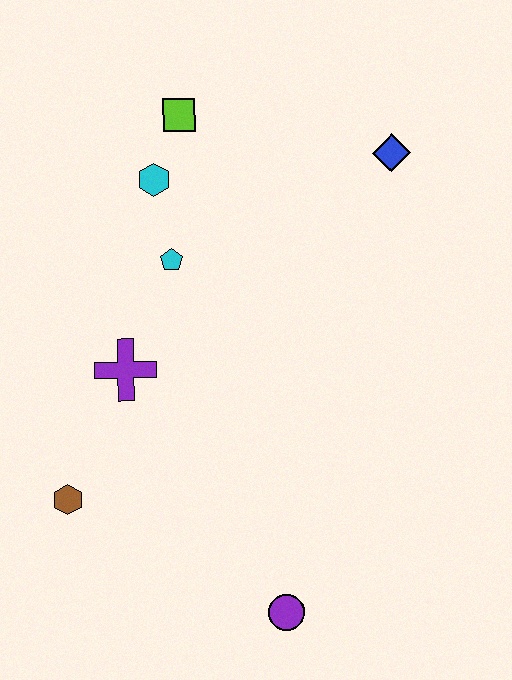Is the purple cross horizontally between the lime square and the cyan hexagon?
No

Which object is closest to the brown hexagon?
The purple cross is closest to the brown hexagon.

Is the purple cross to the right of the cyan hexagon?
No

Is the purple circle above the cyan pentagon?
No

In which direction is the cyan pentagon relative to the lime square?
The cyan pentagon is below the lime square.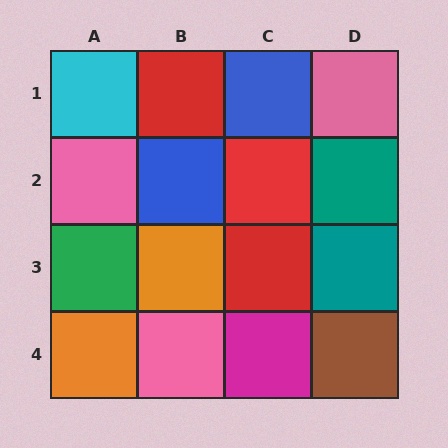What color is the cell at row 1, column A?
Cyan.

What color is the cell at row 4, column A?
Orange.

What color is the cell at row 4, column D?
Brown.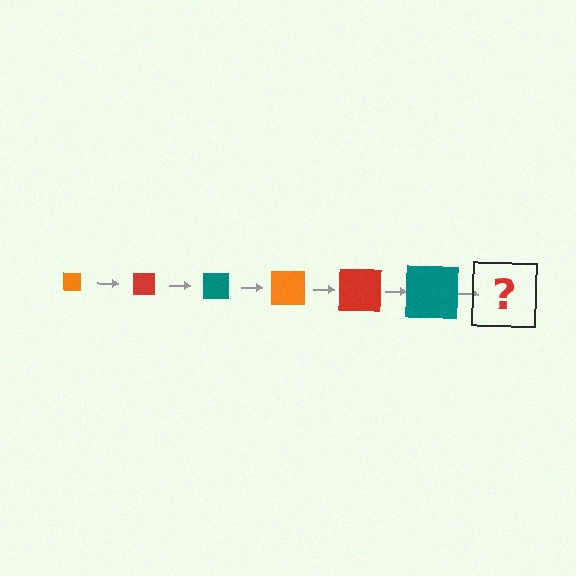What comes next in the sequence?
The next element should be an orange square, larger than the previous one.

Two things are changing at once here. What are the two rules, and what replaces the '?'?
The two rules are that the square grows larger each step and the color cycles through orange, red, and teal. The '?' should be an orange square, larger than the previous one.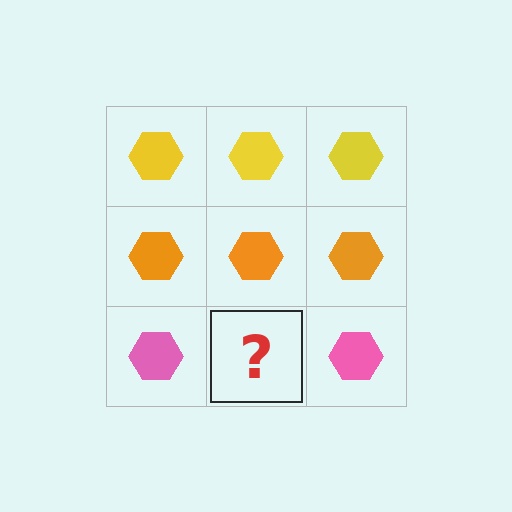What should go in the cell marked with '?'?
The missing cell should contain a pink hexagon.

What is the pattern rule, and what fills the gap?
The rule is that each row has a consistent color. The gap should be filled with a pink hexagon.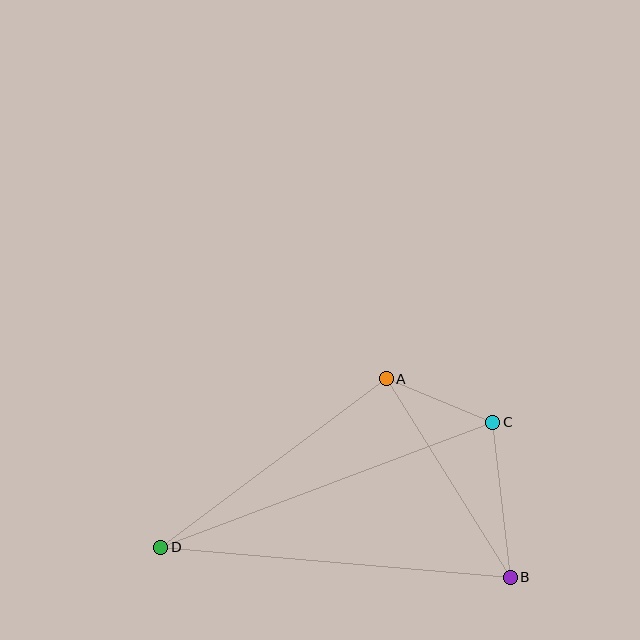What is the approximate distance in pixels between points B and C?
The distance between B and C is approximately 156 pixels.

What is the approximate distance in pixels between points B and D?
The distance between B and D is approximately 351 pixels.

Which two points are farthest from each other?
Points C and D are farthest from each other.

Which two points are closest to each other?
Points A and C are closest to each other.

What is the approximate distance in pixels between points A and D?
The distance between A and D is approximately 282 pixels.